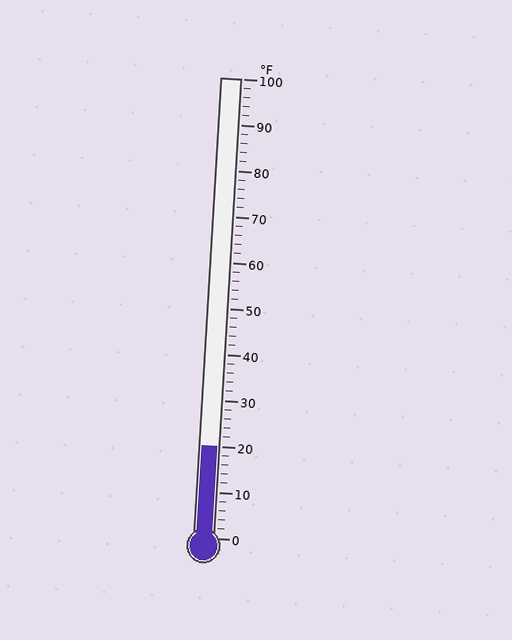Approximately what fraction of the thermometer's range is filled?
The thermometer is filled to approximately 20% of its range.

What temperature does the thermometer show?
The thermometer shows approximately 20°F.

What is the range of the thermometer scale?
The thermometer scale ranges from 0°F to 100°F.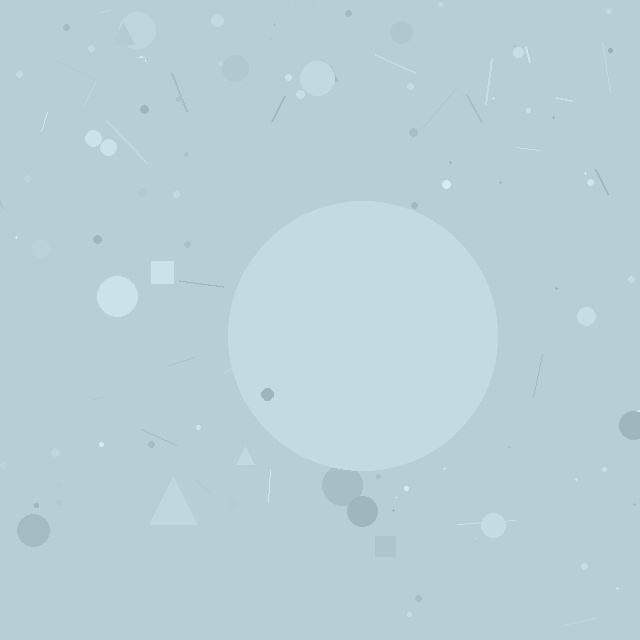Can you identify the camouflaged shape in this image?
The camouflaged shape is a circle.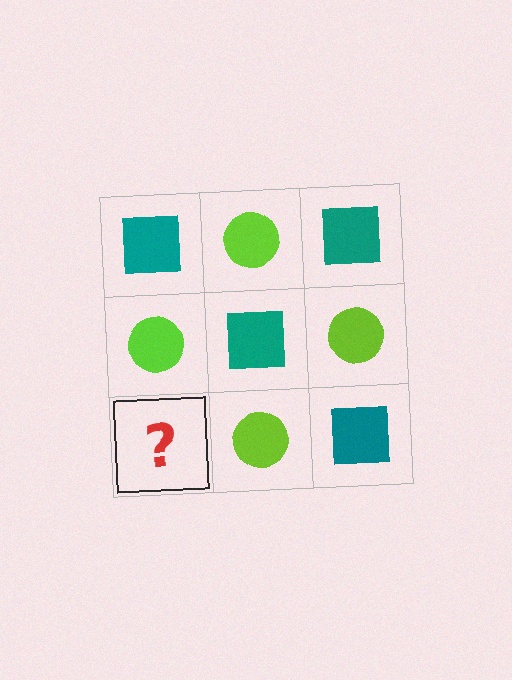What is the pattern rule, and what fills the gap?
The rule is that it alternates teal square and lime circle in a checkerboard pattern. The gap should be filled with a teal square.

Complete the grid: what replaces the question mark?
The question mark should be replaced with a teal square.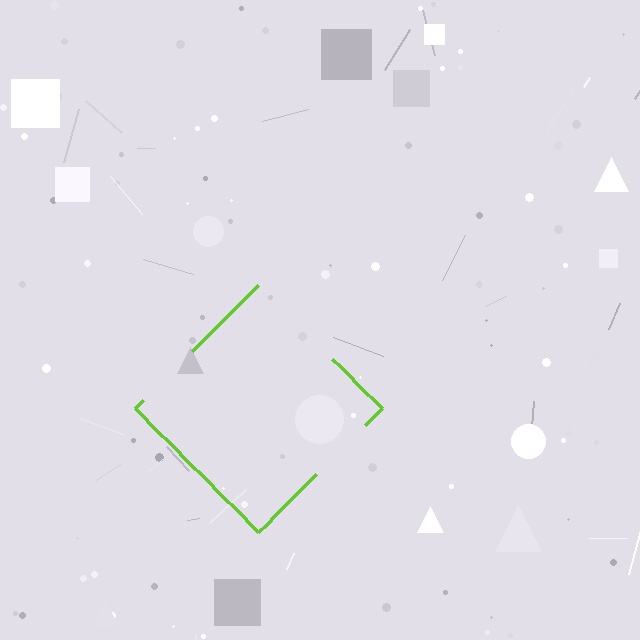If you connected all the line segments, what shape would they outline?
They would outline a diamond.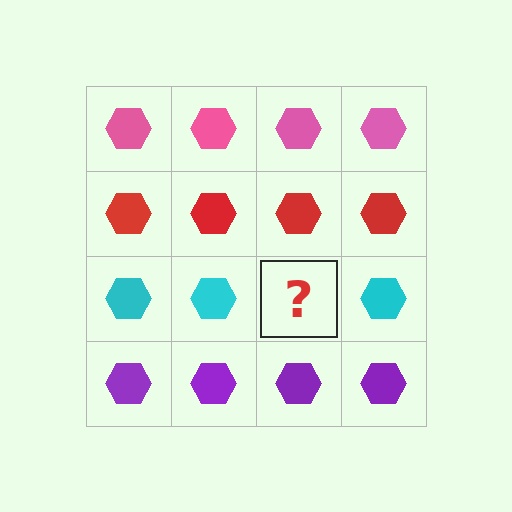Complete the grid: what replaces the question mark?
The question mark should be replaced with a cyan hexagon.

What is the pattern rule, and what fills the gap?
The rule is that each row has a consistent color. The gap should be filled with a cyan hexagon.